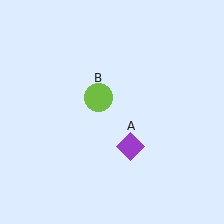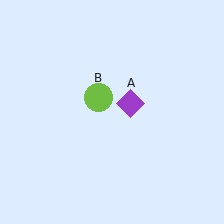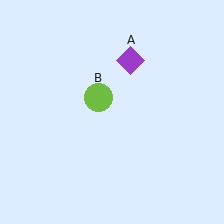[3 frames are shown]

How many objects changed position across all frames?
1 object changed position: purple diamond (object A).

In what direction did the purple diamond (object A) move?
The purple diamond (object A) moved up.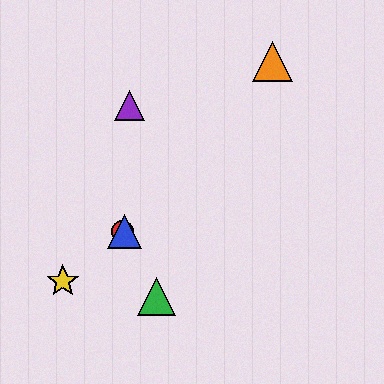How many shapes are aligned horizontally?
2 shapes (the red circle, the blue triangle) are aligned horizontally.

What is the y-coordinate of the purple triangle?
The purple triangle is at y≈105.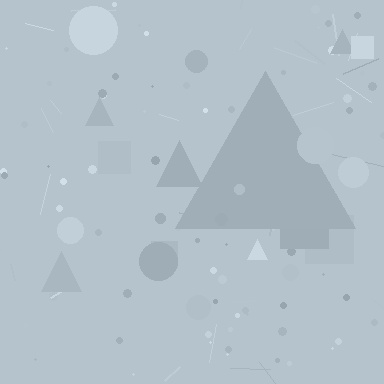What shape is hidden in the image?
A triangle is hidden in the image.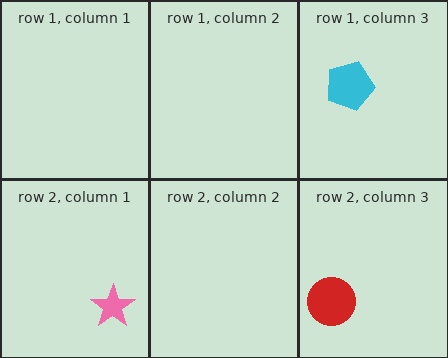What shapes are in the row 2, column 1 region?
The pink star.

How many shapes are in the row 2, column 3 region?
1.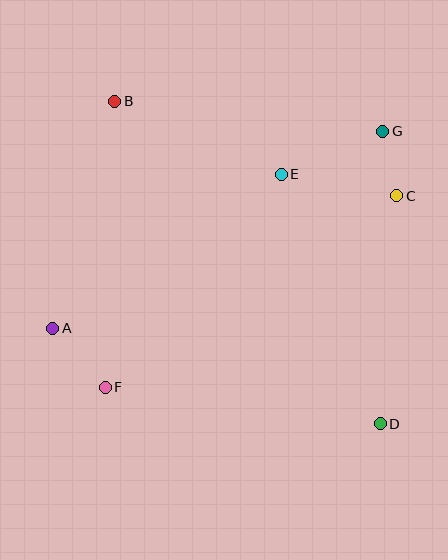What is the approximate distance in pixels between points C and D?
The distance between C and D is approximately 229 pixels.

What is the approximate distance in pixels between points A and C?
The distance between A and C is approximately 369 pixels.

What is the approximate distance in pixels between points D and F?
The distance between D and F is approximately 277 pixels.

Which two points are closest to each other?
Points C and G are closest to each other.